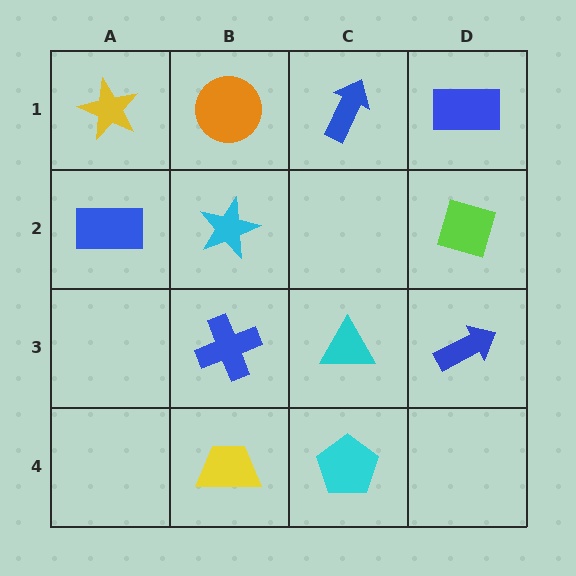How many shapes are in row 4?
2 shapes.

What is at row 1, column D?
A blue rectangle.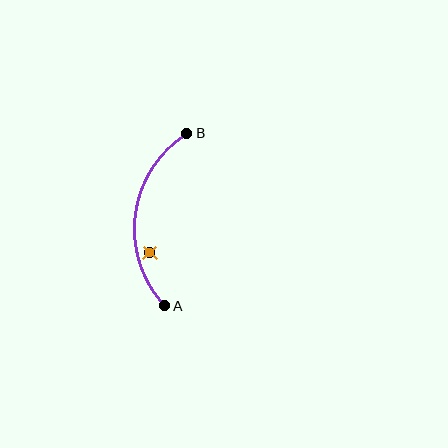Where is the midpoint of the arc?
The arc midpoint is the point on the curve farthest from the straight line joining A and B. It sits to the left of that line.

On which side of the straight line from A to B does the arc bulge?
The arc bulges to the left of the straight line connecting A and B.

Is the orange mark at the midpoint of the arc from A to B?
No — the orange mark does not lie on the arc at all. It sits slightly inside the curve.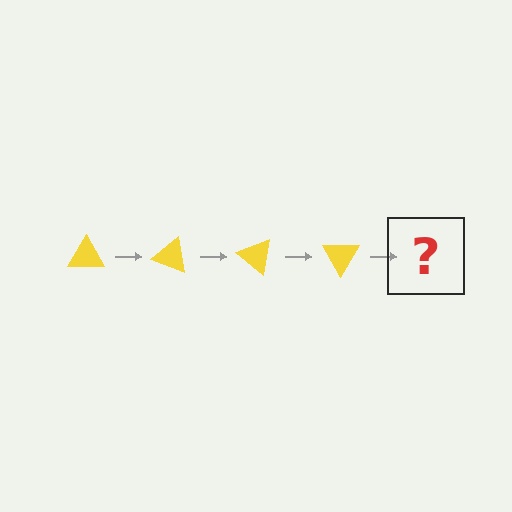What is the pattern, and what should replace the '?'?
The pattern is that the triangle rotates 20 degrees each step. The '?' should be a yellow triangle rotated 80 degrees.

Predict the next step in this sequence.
The next step is a yellow triangle rotated 80 degrees.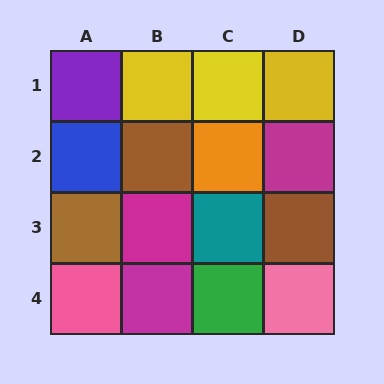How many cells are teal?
1 cell is teal.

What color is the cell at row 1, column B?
Yellow.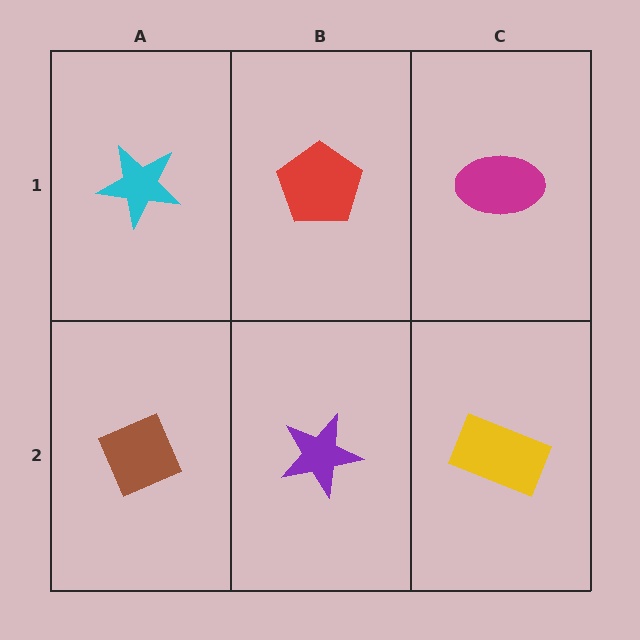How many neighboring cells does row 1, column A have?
2.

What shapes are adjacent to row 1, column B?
A purple star (row 2, column B), a cyan star (row 1, column A), a magenta ellipse (row 1, column C).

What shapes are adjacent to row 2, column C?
A magenta ellipse (row 1, column C), a purple star (row 2, column B).